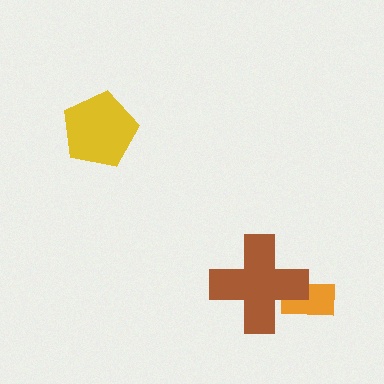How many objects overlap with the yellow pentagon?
0 objects overlap with the yellow pentagon.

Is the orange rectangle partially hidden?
Yes, it is partially covered by another shape.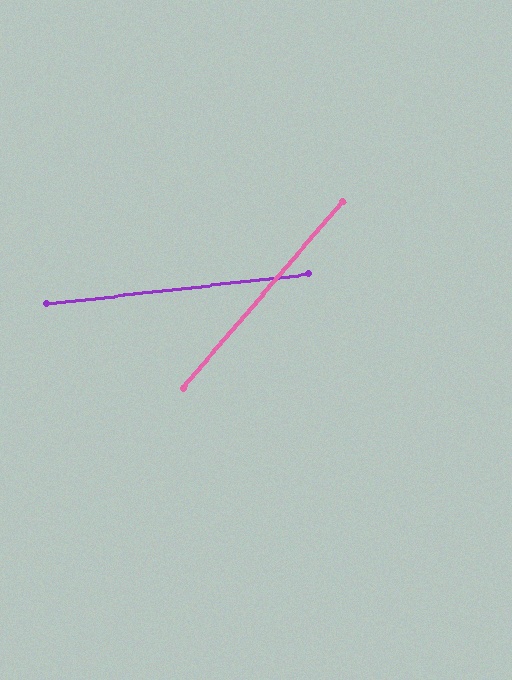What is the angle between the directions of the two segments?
Approximately 43 degrees.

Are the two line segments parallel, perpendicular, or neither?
Neither parallel nor perpendicular — they differ by about 43°.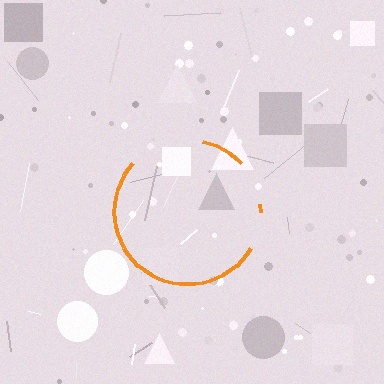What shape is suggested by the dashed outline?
The dashed outline suggests a circle.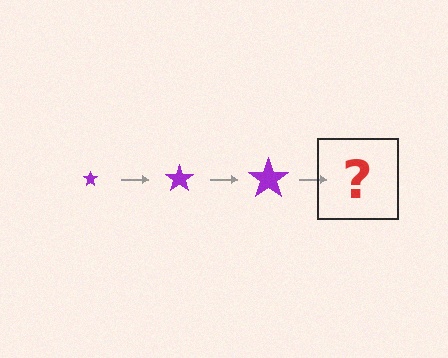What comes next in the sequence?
The next element should be a purple star, larger than the previous one.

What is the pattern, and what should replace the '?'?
The pattern is that the star gets progressively larger each step. The '?' should be a purple star, larger than the previous one.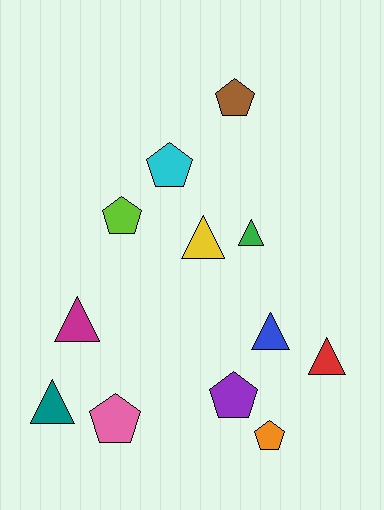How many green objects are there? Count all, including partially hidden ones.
There is 1 green object.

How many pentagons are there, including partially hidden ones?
There are 6 pentagons.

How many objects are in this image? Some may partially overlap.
There are 12 objects.